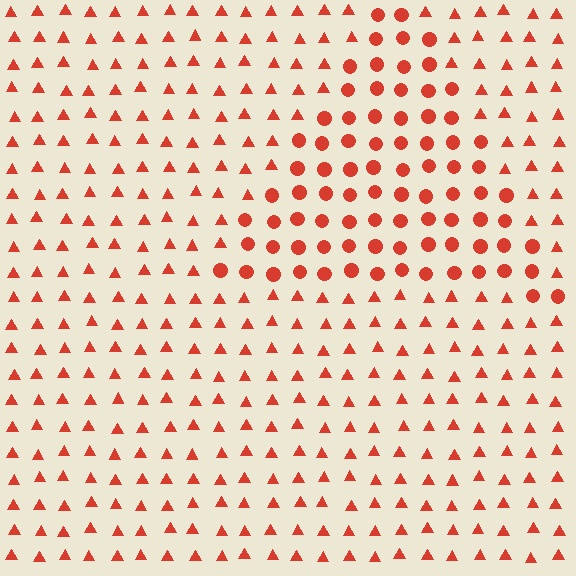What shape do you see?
I see a triangle.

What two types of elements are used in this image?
The image uses circles inside the triangle region and triangles outside it.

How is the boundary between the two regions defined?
The boundary is defined by a change in element shape: circles inside vs. triangles outside. All elements share the same color and spacing.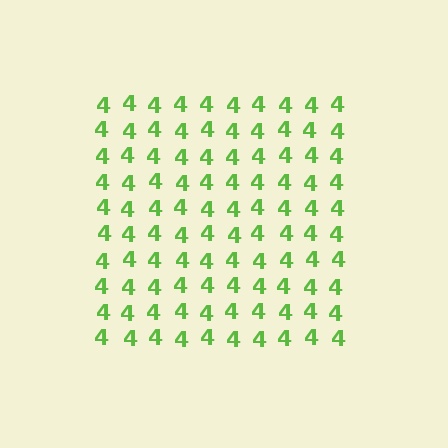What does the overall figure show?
The overall figure shows a square.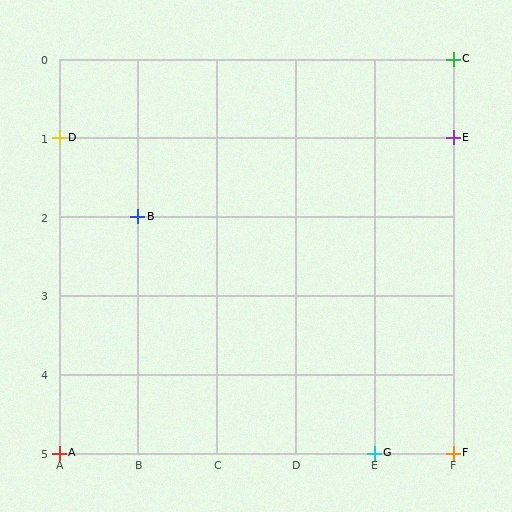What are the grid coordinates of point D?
Point D is at grid coordinates (A, 1).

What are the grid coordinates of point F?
Point F is at grid coordinates (F, 5).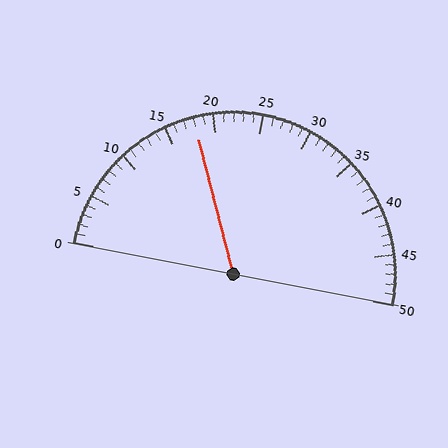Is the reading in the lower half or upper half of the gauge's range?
The reading is in the lower half of the range (0 to 50).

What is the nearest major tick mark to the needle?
The nearest major tick mark is 20.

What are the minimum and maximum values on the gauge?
The gauge ranges from 0 to 50.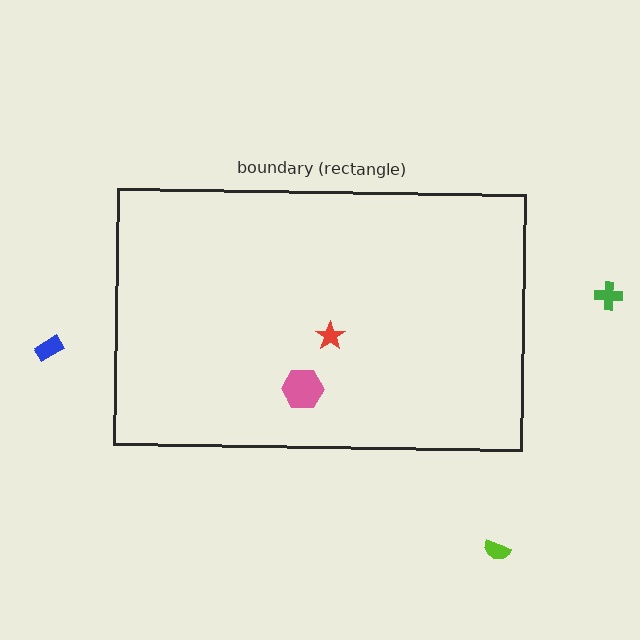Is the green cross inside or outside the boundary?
Outside.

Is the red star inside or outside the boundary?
Inside.